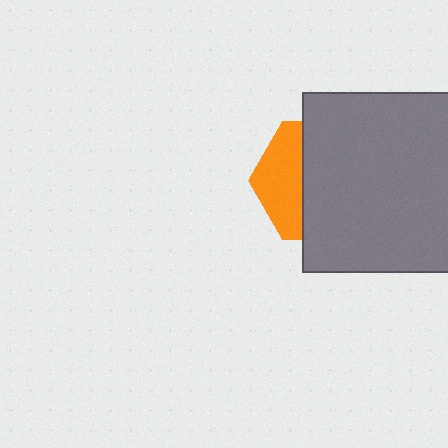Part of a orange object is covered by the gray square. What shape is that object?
It is a hexagon.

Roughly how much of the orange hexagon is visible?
A small part of it is visible (roughly 35%).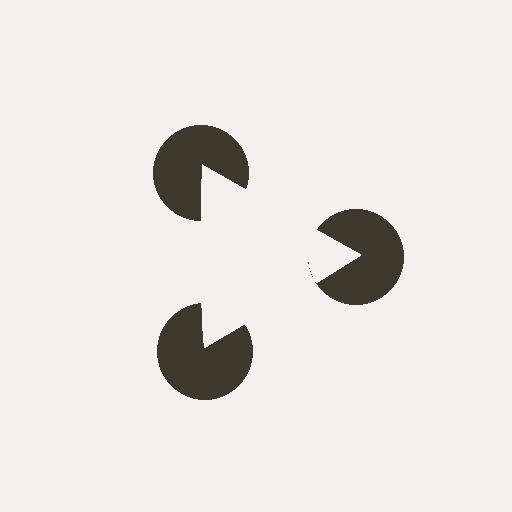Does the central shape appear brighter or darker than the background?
It typically appears slightly brighter than the background, even though no actual brightness change is drawn.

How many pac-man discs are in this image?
There are 3 — one at each vertex of the illusory triangle.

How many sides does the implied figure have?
3 sides.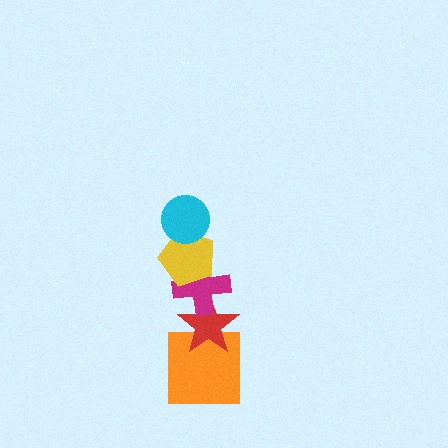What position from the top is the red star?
The red star is 4th from the top.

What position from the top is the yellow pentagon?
The yellow pentagon is 2nd from the top.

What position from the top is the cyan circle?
The cyan circle is 1st from the top.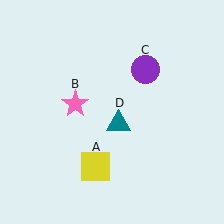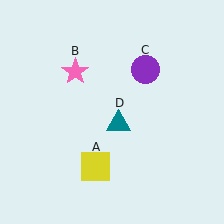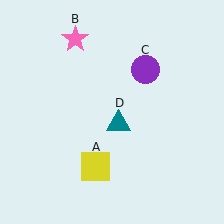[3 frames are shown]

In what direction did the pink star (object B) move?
The pink star (object B) moved up.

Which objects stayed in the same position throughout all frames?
Yellow square (object A) and purple circle (object C) and teal triangle (object D) remained stationary.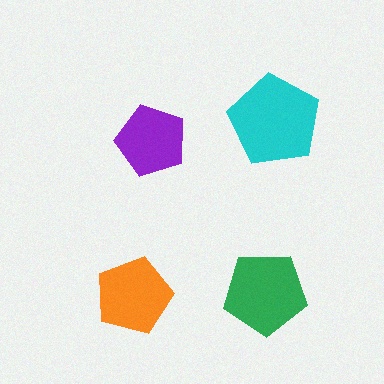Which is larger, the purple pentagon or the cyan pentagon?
The cyan one.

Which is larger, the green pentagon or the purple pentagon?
The green one.